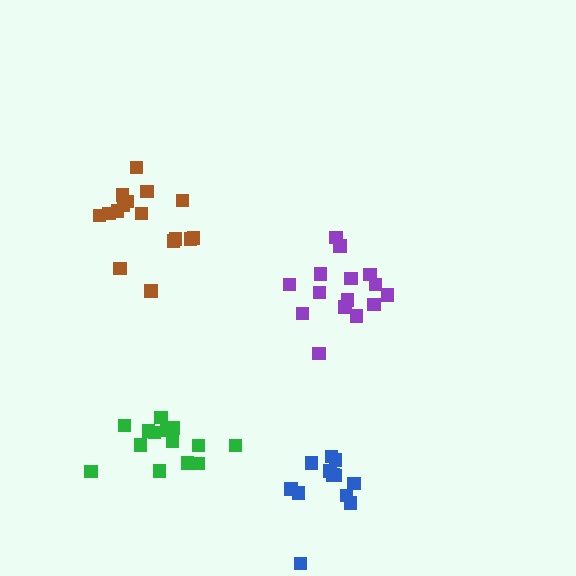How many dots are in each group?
Group 1: 14 dots, Group 2: 16 dots, Group 3: 15 dots, Group 4: 12 dots (57 total).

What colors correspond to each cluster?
The clusters are colored: green, brown, purple, blue.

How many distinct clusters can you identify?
There are 4 distinct clusters.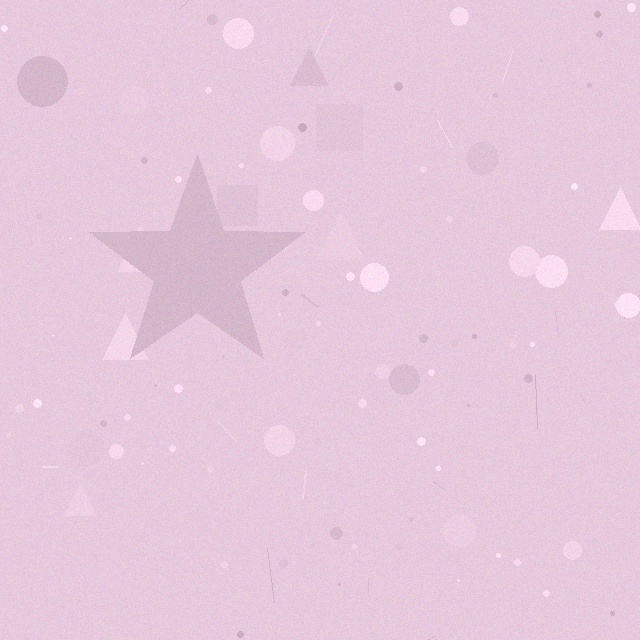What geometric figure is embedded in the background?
A star is embedded in the background.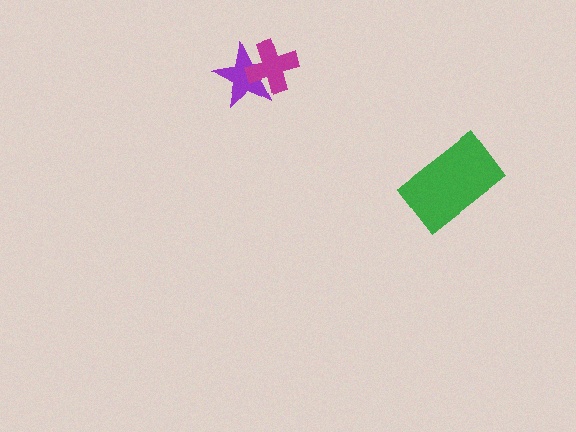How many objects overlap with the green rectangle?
0 objects overlap with the green rectangle.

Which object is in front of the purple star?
The magenta cross is in front of the purple star.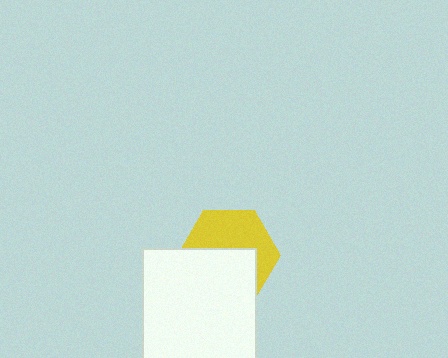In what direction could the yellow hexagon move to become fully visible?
The yellow hexagon could move up. That would shift it out from behind the white square entirely.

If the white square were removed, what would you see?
You would see the complete yellow hexagon.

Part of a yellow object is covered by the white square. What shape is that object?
It is a hexagon.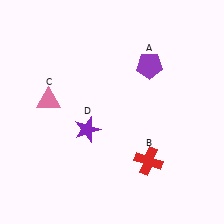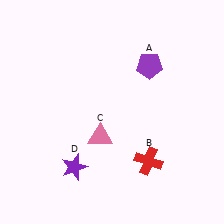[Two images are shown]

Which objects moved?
The objects that moved are: the pink triangle (C), the purple star (D).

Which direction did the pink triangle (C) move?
The pink triangle (C) moved right.